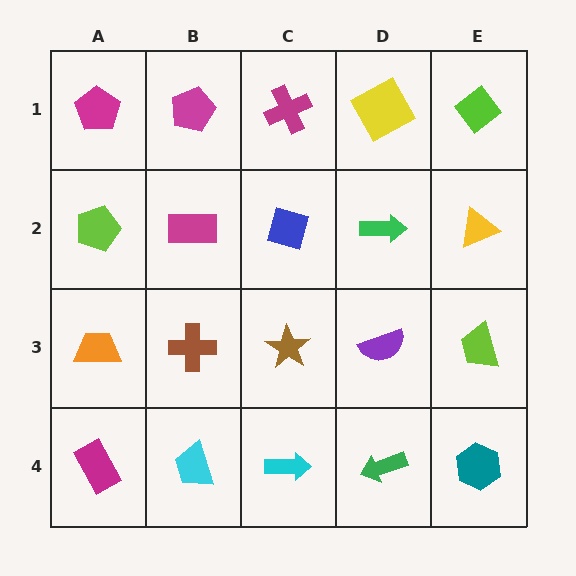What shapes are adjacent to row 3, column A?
A lime pentagon (row 2, column A), a magenta rectangle (row 4, column A), a brown cross (row 3, column B).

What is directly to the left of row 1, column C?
A magenta pentagon.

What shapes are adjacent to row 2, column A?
A magenta pentagon (row 1, column A), an orange trapezoid (row 3, column A), a magenta rectangle (row 2, column B).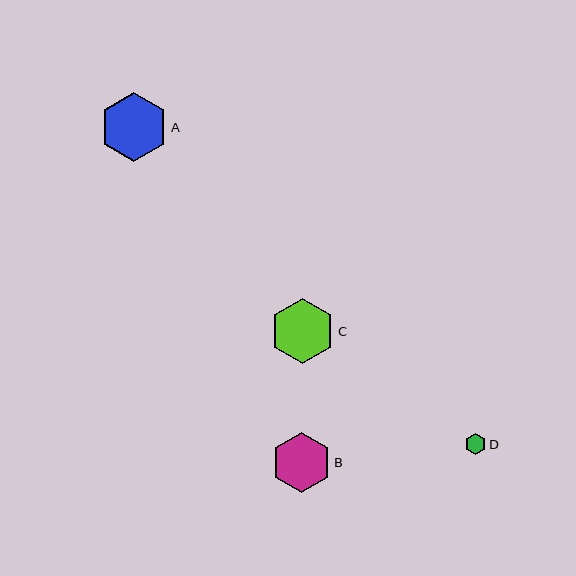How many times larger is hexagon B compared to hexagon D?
Hexagon B is approximately 2.9 times the size of hexagon D.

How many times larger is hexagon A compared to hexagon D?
Hexagon A is approximately 3.4 times the size of hexagon D.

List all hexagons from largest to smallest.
From largest to smallest: A, C, B, D.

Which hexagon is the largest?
Hexagon A is the largest with a size of approximately 69 pixels.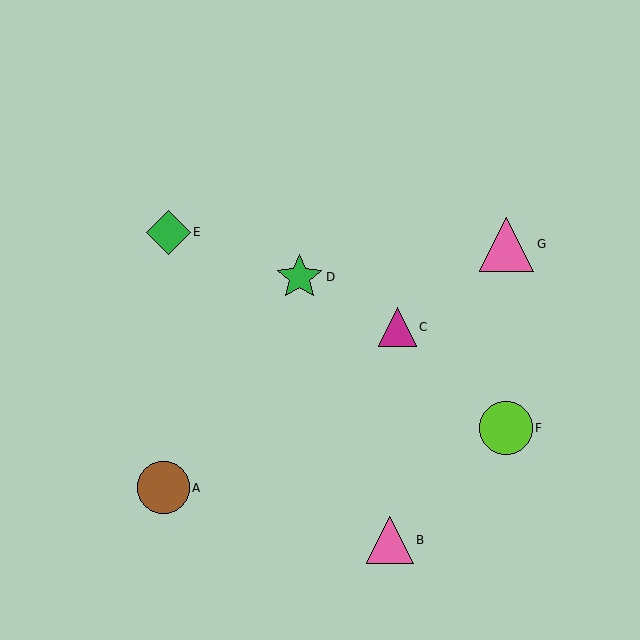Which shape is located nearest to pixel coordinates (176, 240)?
The green diamond (labeled E) at (168, 232) is nearest to that location.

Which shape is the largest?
The pink triangle (labeled G) is the largest.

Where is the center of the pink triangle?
The center of the pink triangle is at (390, 540).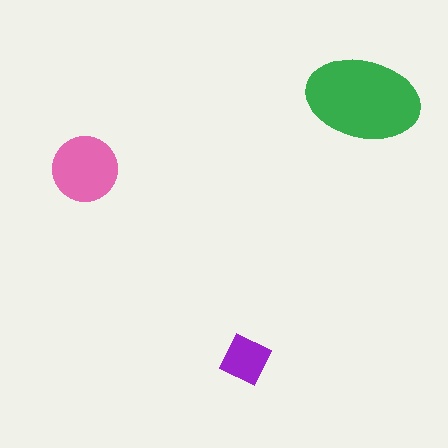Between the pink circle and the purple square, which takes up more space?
The pink circle.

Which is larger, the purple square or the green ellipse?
The green ellipse.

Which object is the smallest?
The purple square.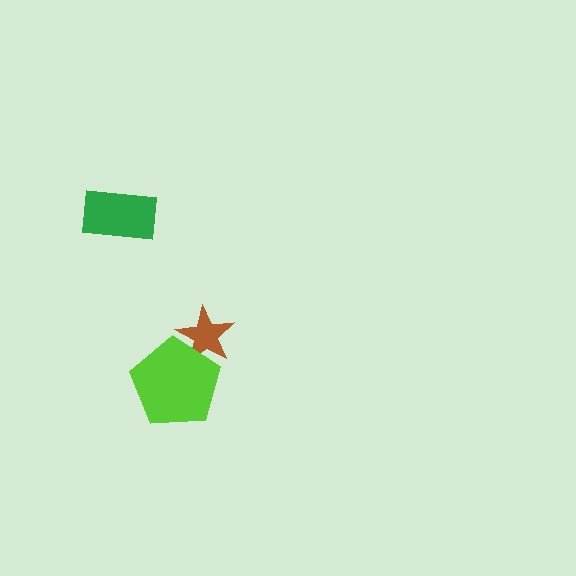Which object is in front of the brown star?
The lime pentagon is in front of the brown star.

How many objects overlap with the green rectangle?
0 objects overlap with the green rectangle.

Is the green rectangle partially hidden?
No, no other shape covers it.